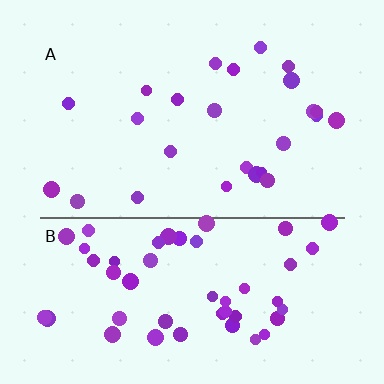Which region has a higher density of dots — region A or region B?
B (the bottom).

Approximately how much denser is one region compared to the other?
Approximately 2.1× — region B over region A.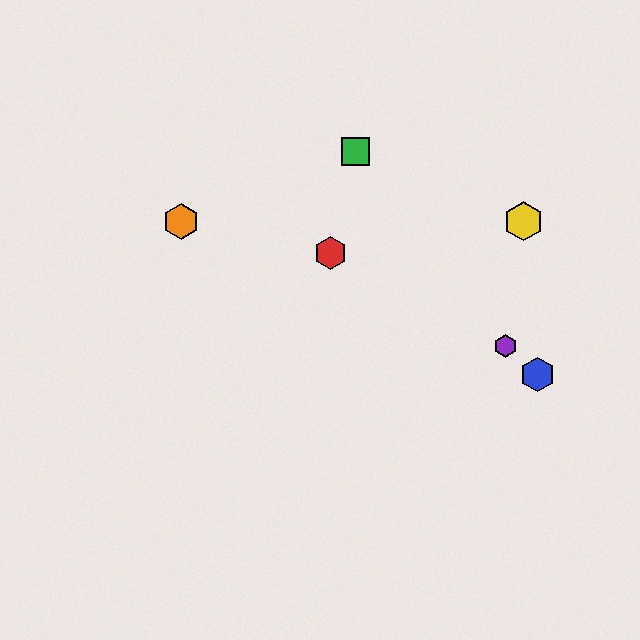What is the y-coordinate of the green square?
The green square is at y≈152.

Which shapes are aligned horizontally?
The yellow hexagon, the orange hexagon are aligned horizontally.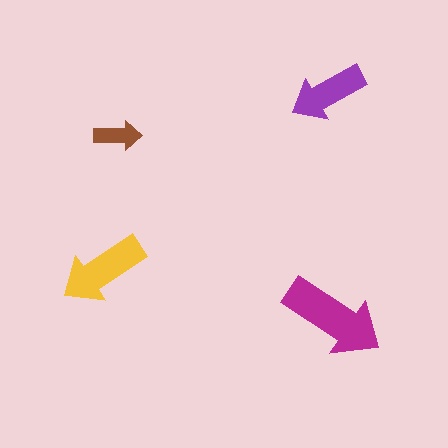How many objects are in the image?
There are 4 objects in the image.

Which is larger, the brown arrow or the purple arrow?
The purple one.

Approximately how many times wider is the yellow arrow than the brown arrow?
About 2 times wider.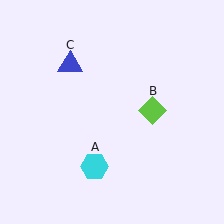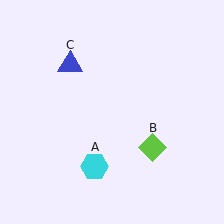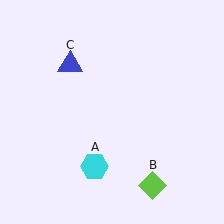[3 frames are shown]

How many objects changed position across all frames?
1 object changed position: lime diamond (object B).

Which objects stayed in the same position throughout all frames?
Cyan hexagon (object A) and blue triangle (object C) remained stationary.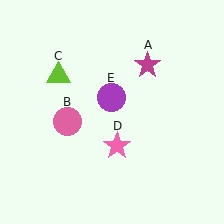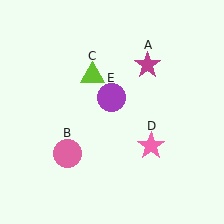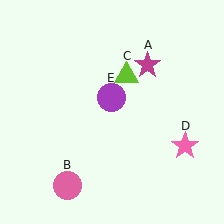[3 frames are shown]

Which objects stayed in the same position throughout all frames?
Magenta star (object A) and purple circle (object E) remained stationary.